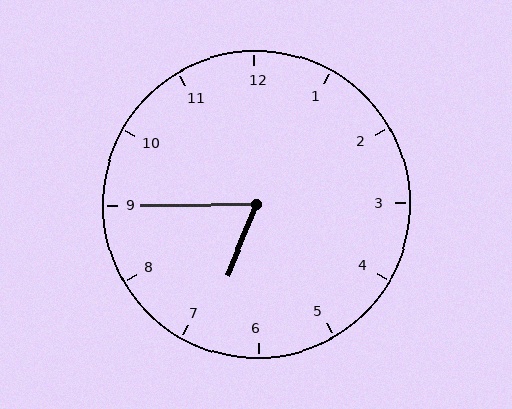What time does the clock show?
6:45.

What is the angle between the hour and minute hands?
Approximately 68 degrees.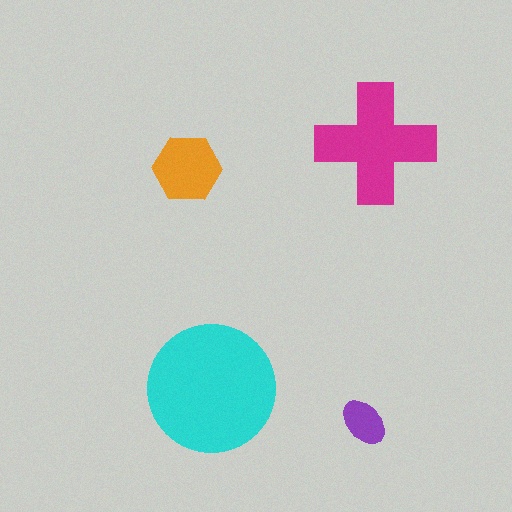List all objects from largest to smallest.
The cyan circle, the magenta cross, the orange hexagon, the purple ellipse.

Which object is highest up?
The magenta cross is topmost.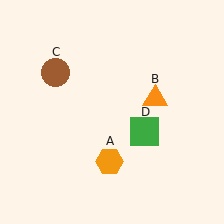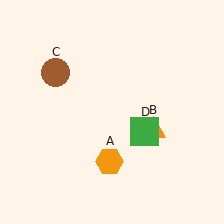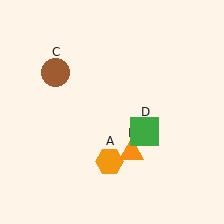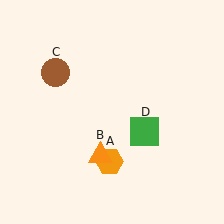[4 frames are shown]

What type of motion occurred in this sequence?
The orange triangle (object B) rotated clockwise around the center of the scene.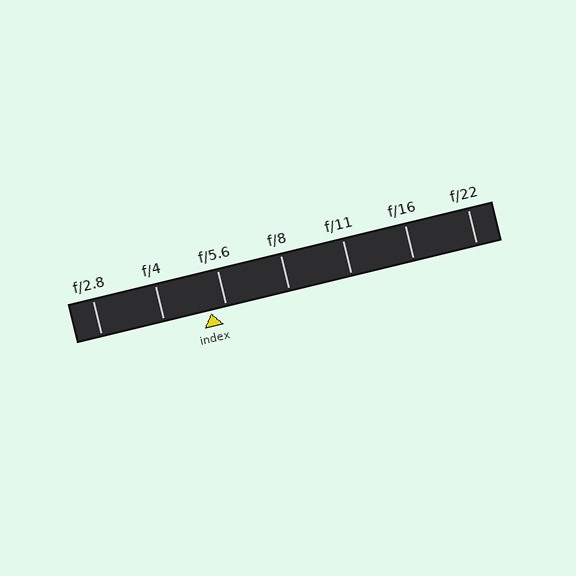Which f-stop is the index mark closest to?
The index mark is closest to f/5.6.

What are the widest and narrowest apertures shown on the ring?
The widest aperture shown is f/2.8 and the narrowest is f/22.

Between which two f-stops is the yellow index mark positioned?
The index mark is between f/4 and f/5.6.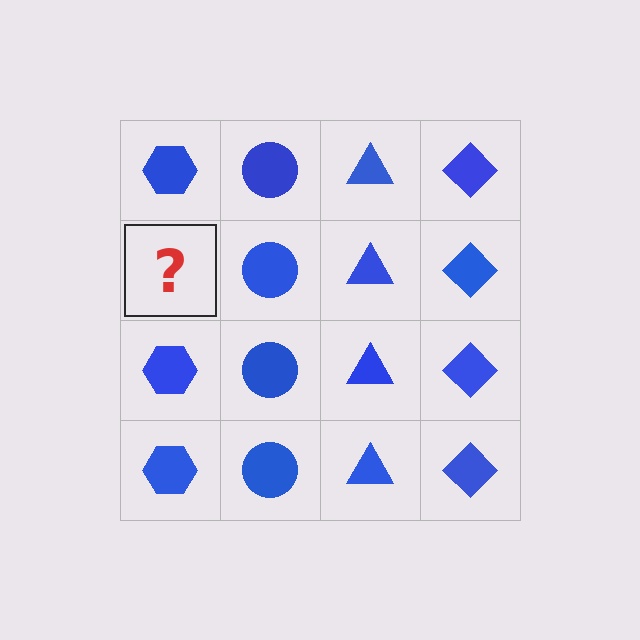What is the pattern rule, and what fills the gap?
The rule is that each column has a consistent shape. The gap should be filled with a blue hexagon.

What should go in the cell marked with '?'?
The missing cell should contain a blue hexagon.